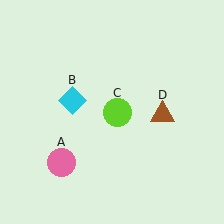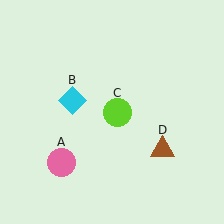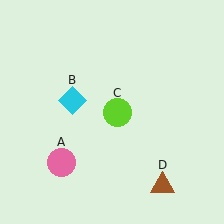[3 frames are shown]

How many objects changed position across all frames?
1 object changed position: brown triangle (object D).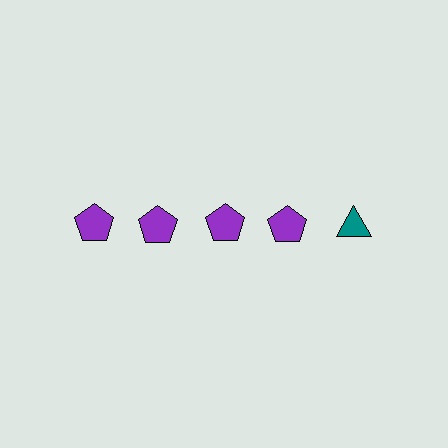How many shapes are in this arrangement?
There are 5 shapes arranged in a grid pattern.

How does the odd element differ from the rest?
It differs in both color (teal instead of purple) and shape (triangle instead of pentagon).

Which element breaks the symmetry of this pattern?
The teal triangle in the top row, rightmost column breaks the symmetry. All other shapes are purple pentagons.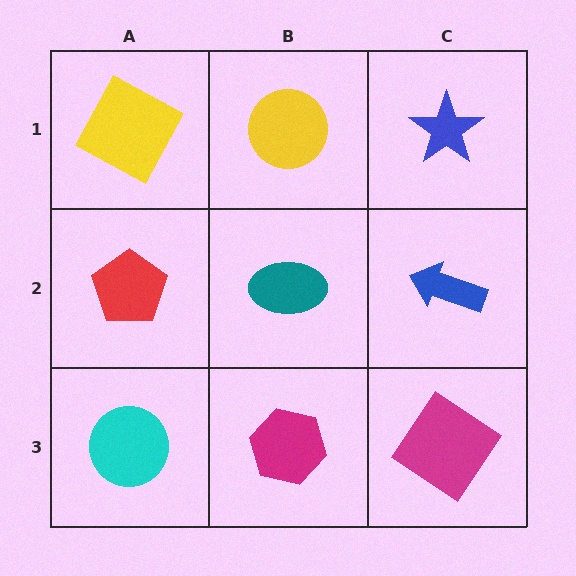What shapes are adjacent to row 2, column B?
A yellow circle (row 1, column B), a magenta hexagon (row 3, column B), a red pentagon (row 2, column A), a blue arrow (row 2, column C).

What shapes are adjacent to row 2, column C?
A blue star (row 1, column C), a magenta diamond (row 3, column C), a teal ellipse (row 2, column B).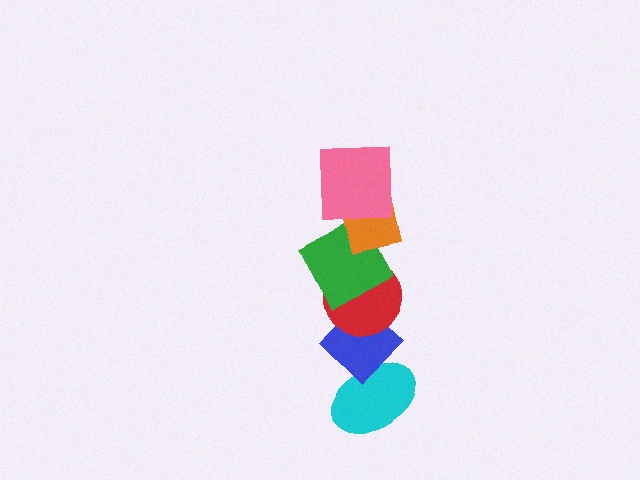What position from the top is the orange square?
The orange square is 2nd from the top.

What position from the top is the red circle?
The red circle is 4th from the top.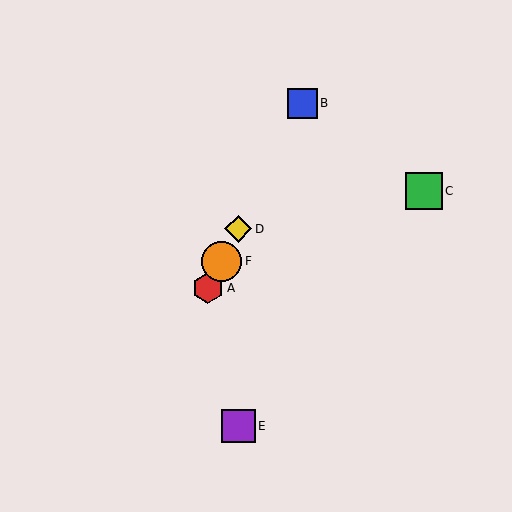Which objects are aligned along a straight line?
Objects A, B, D, F are aligned along a straight line.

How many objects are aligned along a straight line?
4 objects (A, B, D, F) are aligned along a straight line.